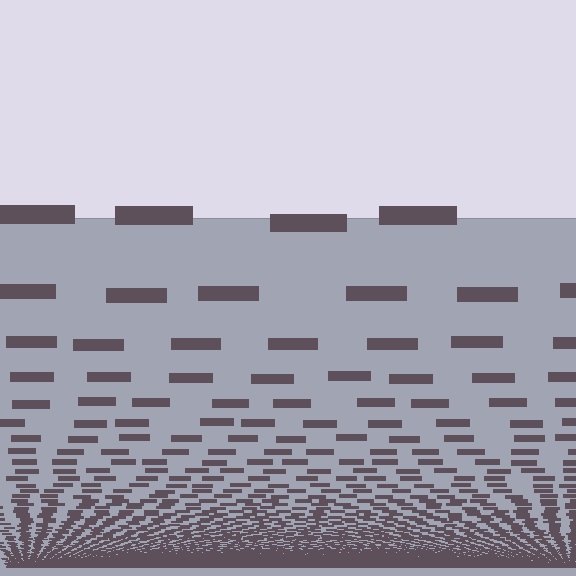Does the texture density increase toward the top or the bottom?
Density increases toward the bottom.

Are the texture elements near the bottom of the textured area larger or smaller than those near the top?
Smaller. The gradient is inverted — elements near the bottom are smaller and denser.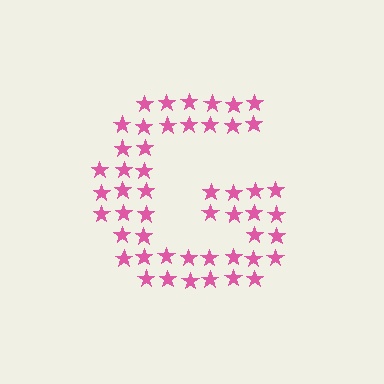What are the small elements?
The small elements are stars.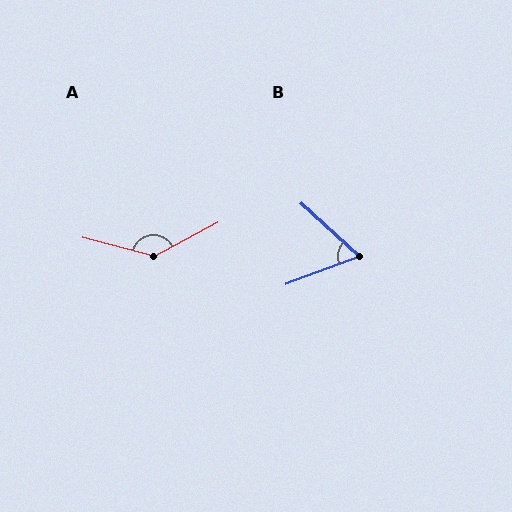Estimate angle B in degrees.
Approximately 63 degrees.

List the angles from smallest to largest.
B (63°), A (138°).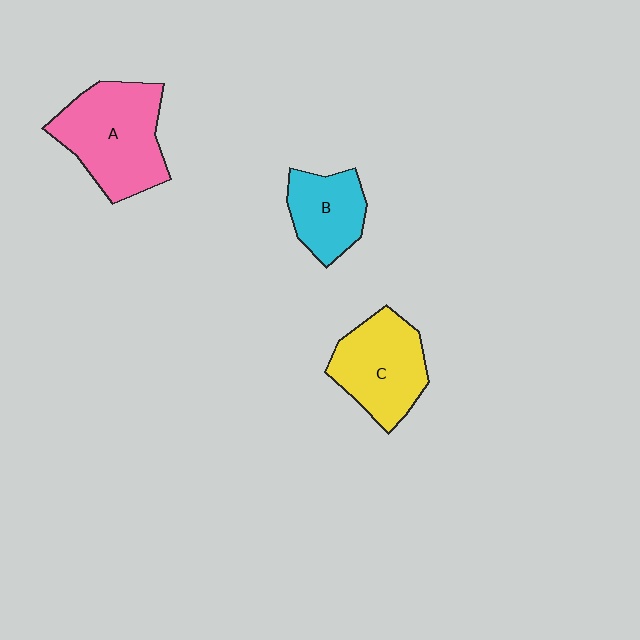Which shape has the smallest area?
Shape B (cyan).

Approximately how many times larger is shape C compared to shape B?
Approximately 1.4 times.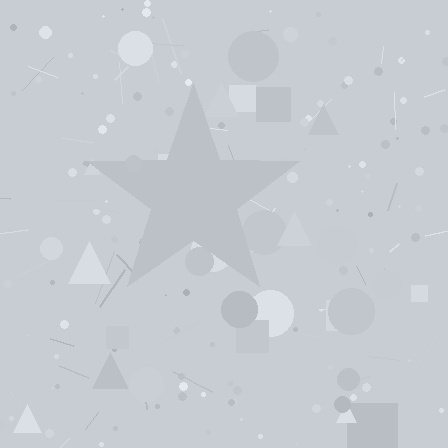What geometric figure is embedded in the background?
A star is embedded in the background.